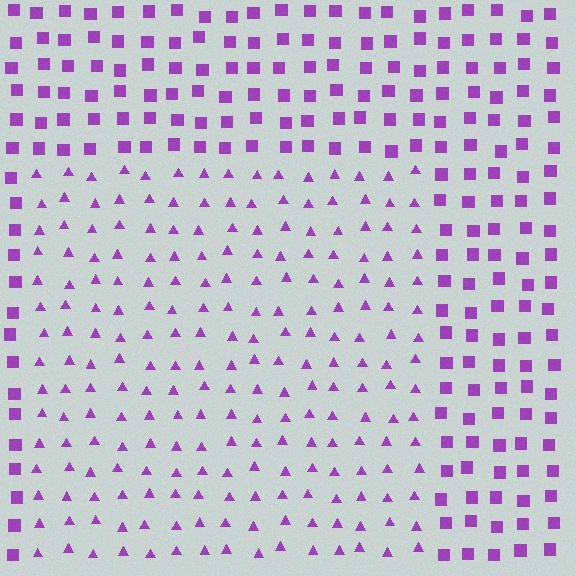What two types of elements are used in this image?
The image uses triangles inside the rectangle region and squares outside it.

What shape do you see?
I see a rectangle.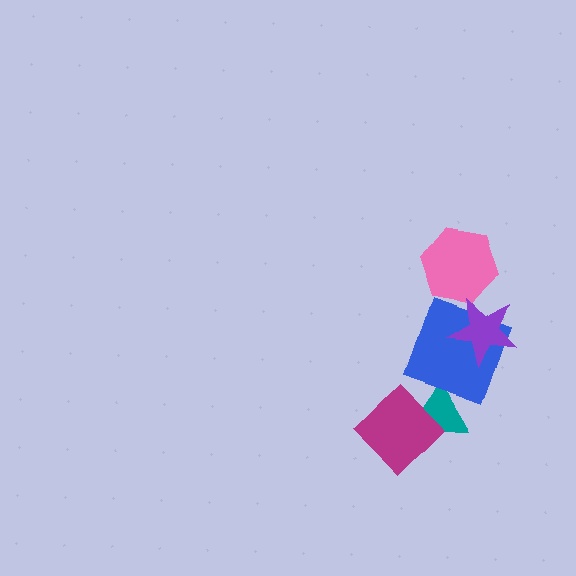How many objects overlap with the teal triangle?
2 objects overlap with the teal triangle.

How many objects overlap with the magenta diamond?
1 object overlaps with the magenta diamond.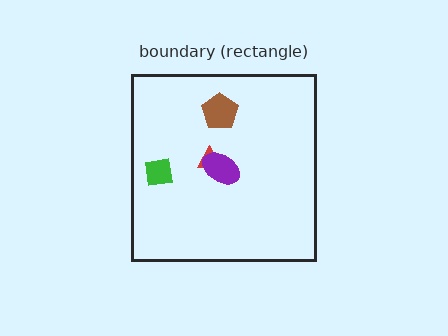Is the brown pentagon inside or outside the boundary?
Inside.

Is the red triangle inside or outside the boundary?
Inside.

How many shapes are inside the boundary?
4 inside, 0 outside.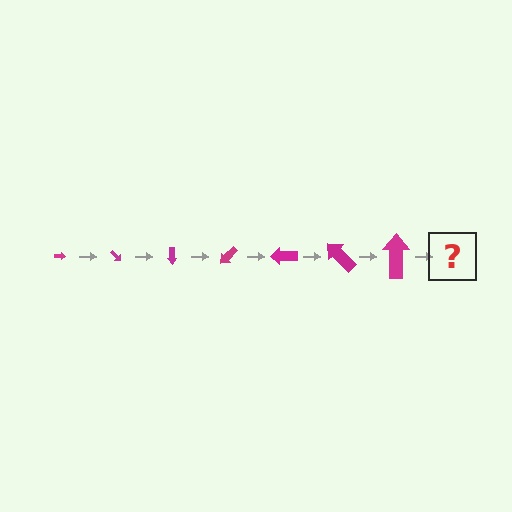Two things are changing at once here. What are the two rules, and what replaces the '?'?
The two rules are that the arrow grows larger each step and it rotates 45 degrees each step. The '?' should be an arrow, larger than the previous one and rotated 315 degrees from the start.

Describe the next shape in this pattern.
It should be an arrow, larger than the previous one and rotated 315 degrees from the start.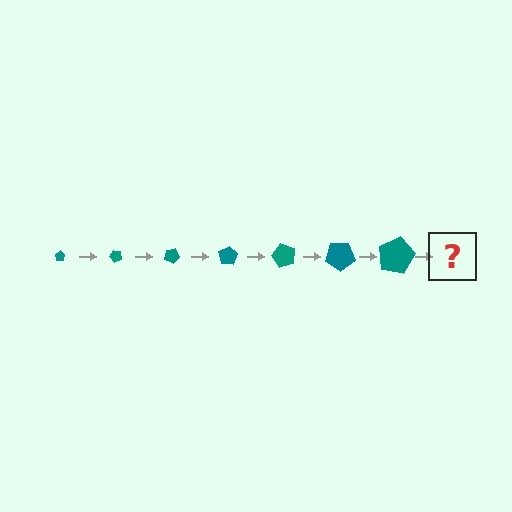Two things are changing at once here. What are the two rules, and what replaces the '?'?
The two rules are that the pentagon grows larger each step and it rotates 50 degrees each step. The '?' should be a pentagon, larger than the previous one and rotated 350 degrees from the start.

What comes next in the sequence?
The next element should be a pentagon, larger than the previous one and rotated 350 degrees from the start.